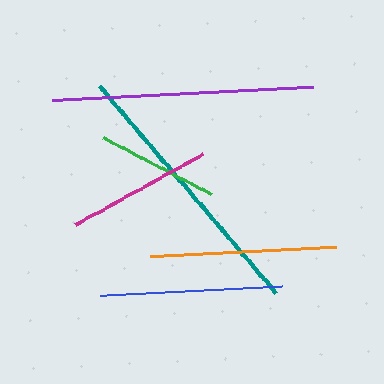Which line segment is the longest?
The teal line is the longest at approximately 273 pixels.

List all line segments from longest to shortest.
From longest to shortest: teal, purple, orange, blue, magenta, green.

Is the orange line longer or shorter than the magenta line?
The orange line is longer than the magenta line.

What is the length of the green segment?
The green segment is approximately 122 pixels long.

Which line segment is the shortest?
The green line is the shortest at approximately 122 pixels.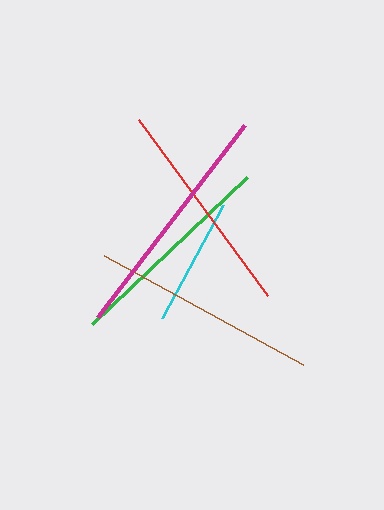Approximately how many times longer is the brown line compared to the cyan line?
The brown line is approximately 1.8 times the length of the cyan line.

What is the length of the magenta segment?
The magenta segment is approximately 242 pixels long.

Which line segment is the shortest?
The cyan line is the shortest at approximately 129 pixels.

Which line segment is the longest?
The magenta line is the longest at approximately 242 pixels.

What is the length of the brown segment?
The brown segment is approximately 226 pixels long.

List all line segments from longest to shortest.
From longest to shortest: magenta, brown, red, green, cyan.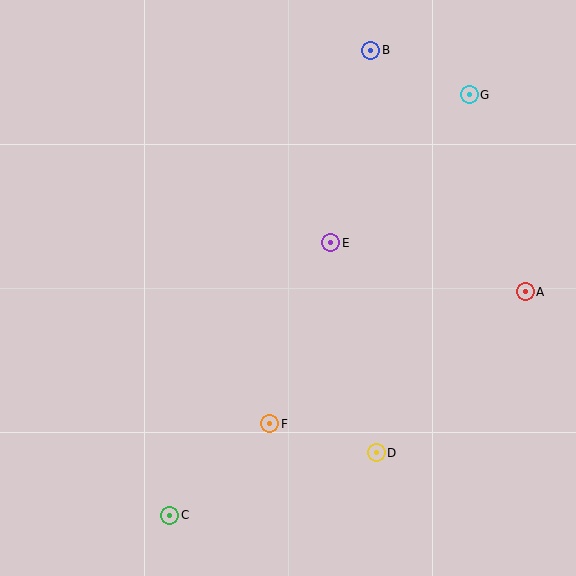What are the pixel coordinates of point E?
Point E is at (331, 243).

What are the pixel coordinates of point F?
Point F is at (270, 424).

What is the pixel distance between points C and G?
The distance between C and G is 516 pixels.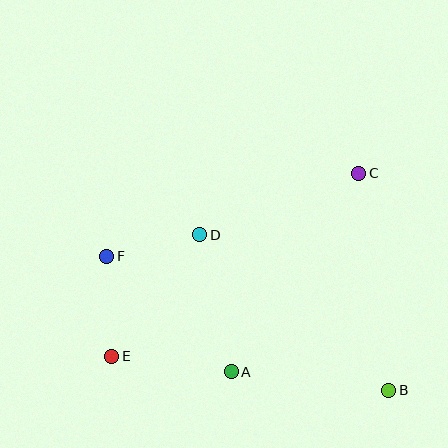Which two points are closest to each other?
Points D and F are closest to each other.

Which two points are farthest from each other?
Points B and F are farthest from each other.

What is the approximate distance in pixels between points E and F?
The distance between E and F is approximately 100 pixels.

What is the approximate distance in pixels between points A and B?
The distance between A and B is approximately 159 pixels.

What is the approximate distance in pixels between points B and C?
The distance between B and C is approximately 219 pixels.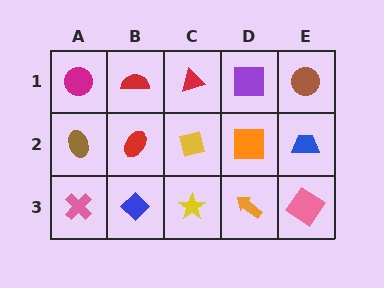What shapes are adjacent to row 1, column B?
A red ellipse (row 2, column B), a magenta circle (row 1, column A), a red triangle (row 1, column C).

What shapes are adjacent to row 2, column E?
A brown circle (row 1, column E), a pink diamond (row 3, column E), an orange square (row 2, column D).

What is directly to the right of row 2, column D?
A blue trapezoid.